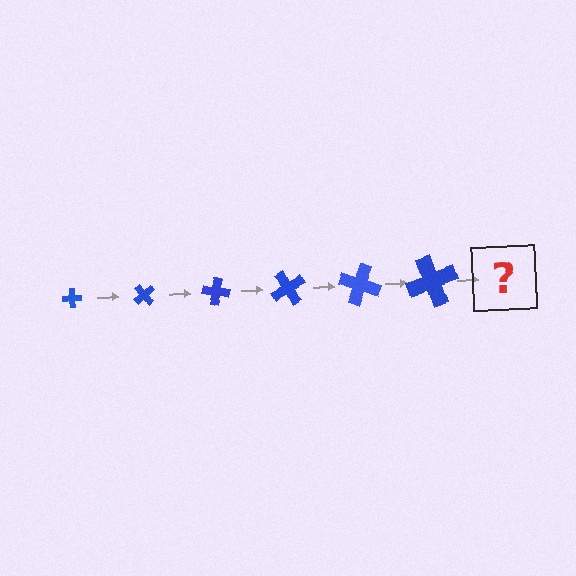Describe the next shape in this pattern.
It should be a cross, larger than the previous one and rotated 300 degrees from the start.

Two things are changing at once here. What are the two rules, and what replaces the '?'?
The two rules are that the cross grows larger each step and it rotates 50 degrees each step. The '?' should be a cross, larger than the previous one and rotated 300 degrees from the start.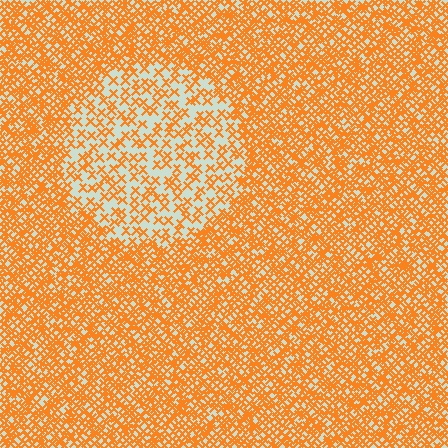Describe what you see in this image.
The image contains small orange elements arranged at two different densities. A circle-shaped region is visible where the elements are less densely packed than the surrounding area.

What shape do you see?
I see a circle.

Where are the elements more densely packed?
The elements are more densely packed outside the circle boundary.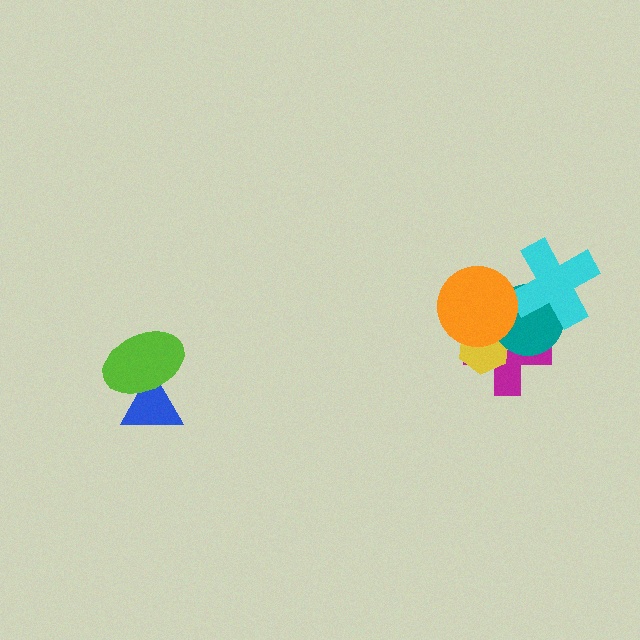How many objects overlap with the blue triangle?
1 object overlaps with the blue triangle.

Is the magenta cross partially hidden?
Yes, it is partially covered by another shape.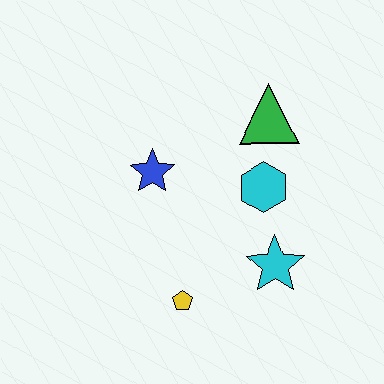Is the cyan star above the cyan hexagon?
No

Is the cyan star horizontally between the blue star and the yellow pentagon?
No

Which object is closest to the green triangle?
The cyan hexagon is closest to the green triangle.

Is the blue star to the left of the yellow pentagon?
Yes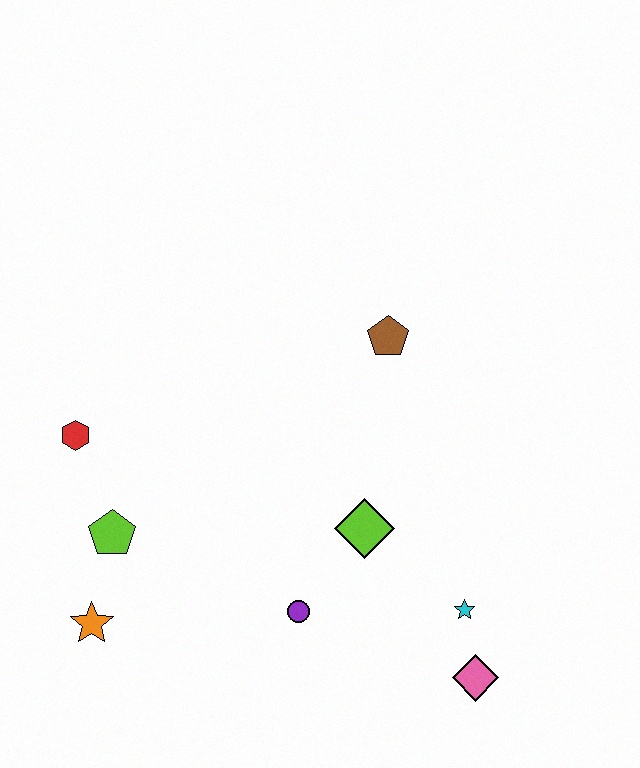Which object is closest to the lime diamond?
The purple circle is closest to the lime diamond.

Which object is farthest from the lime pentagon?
The pink diamond is farthest from the lime pentagon.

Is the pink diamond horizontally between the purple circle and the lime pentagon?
No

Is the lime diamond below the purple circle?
No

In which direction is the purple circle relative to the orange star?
The purple circle is to the right of the orange star.